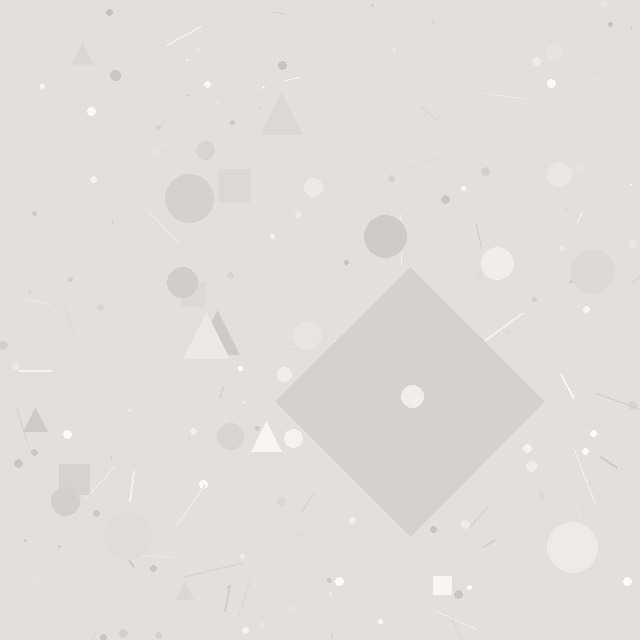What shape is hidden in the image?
A diamond is hidden in the image.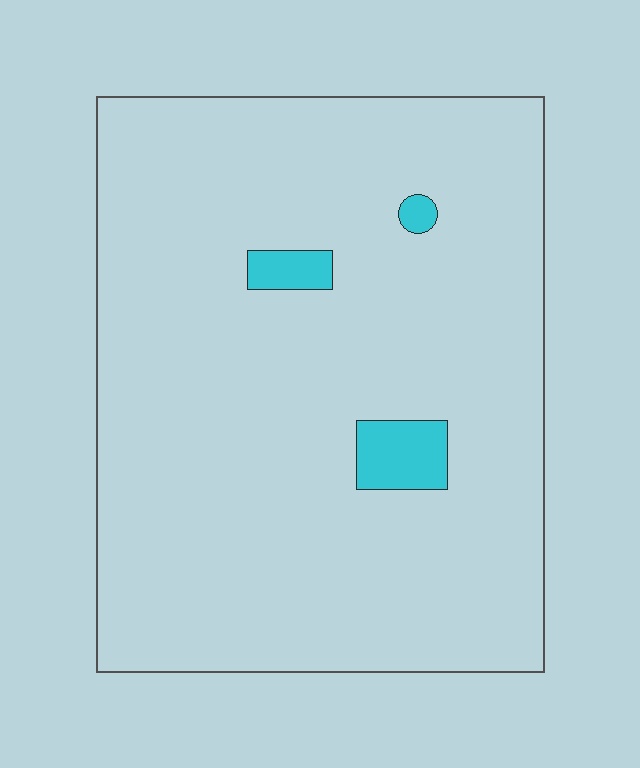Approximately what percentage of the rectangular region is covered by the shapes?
Approximately 5%.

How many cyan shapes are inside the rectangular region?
3.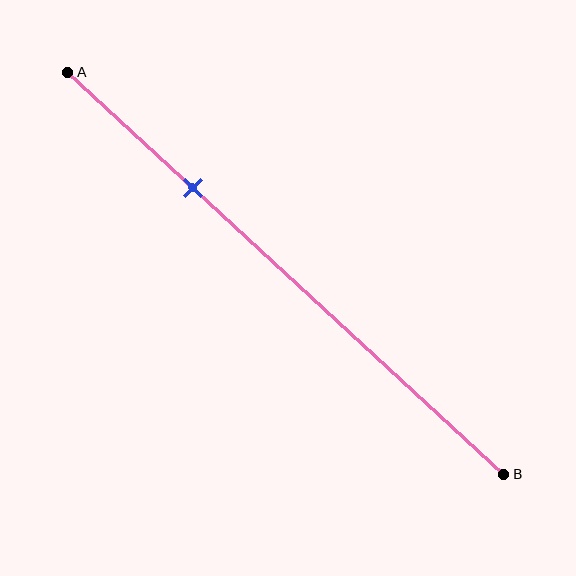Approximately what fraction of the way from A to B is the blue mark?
The blue mark is approximately 30% of the way from A to B.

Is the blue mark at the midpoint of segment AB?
No, the mark is at about 30% from A, not at the 50% midpoint.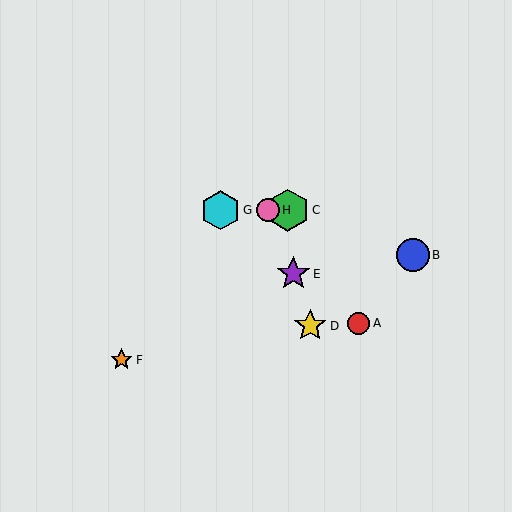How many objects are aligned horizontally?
3 objects (C, G, H) are aligned horizontally.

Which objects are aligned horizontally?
Objects C, G, H are aligned horizontally.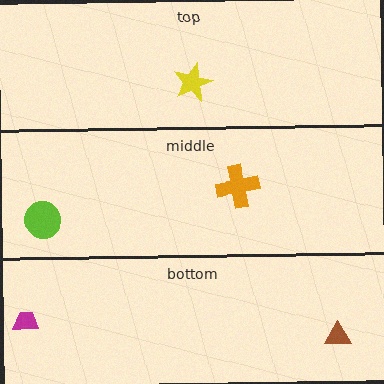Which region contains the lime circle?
The middle region.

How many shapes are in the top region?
1.